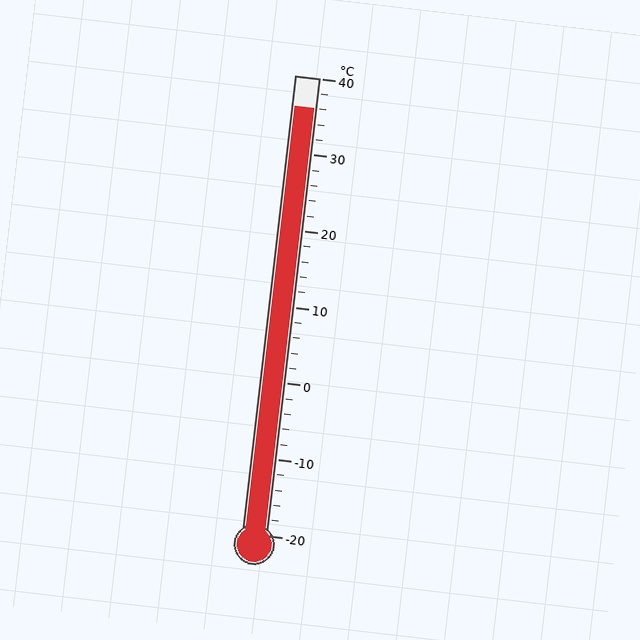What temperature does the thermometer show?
The thermometer shows approximately 36°C.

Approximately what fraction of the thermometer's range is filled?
The thermometer is filled to approximately 95% of its range.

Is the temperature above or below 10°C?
The temperature is above 10°C.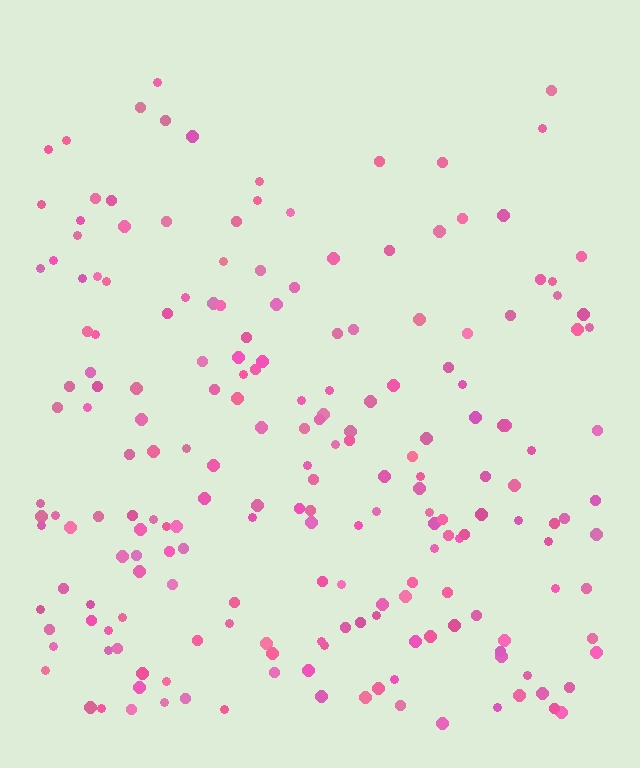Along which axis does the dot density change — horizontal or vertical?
Vertical.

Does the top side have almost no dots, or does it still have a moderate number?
Still a moderate number, just noticeably fewer than the bottom.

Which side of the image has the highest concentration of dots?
The bottom.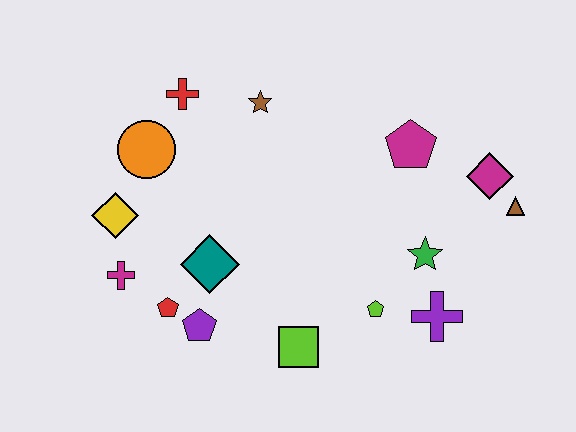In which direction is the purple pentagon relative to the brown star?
The purple pentagon is below the brown star.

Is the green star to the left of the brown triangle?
Yes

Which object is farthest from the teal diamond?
The brown triangle is farthest from the teal diamond.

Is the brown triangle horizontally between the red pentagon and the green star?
No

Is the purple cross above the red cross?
No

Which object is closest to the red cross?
The orange circle is closest to the red cross.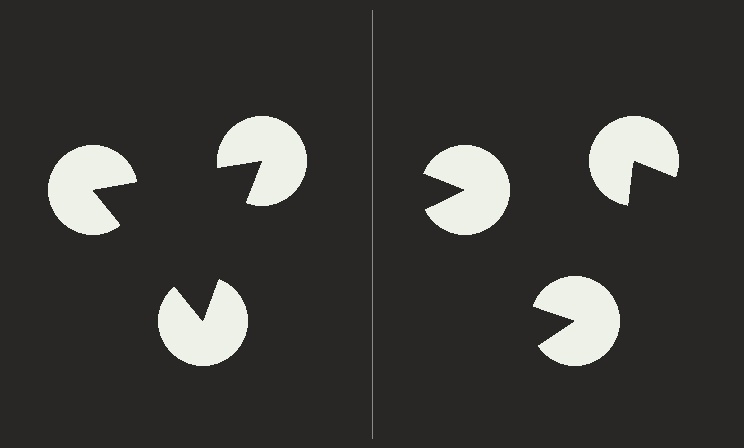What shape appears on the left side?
An illusory triangle.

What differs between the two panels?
The pac-man discs are positioned identically on both sides; only the wedge orientations differ. On the left they align to a triangle; on the right they are misaligned.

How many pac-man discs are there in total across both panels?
6 — 3 on each side.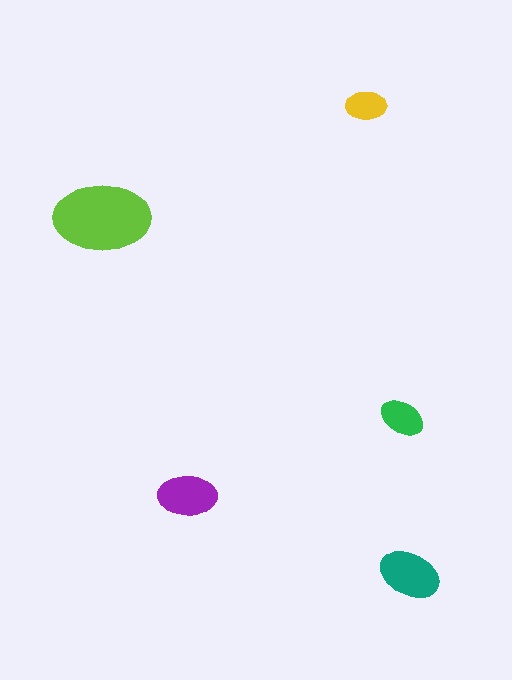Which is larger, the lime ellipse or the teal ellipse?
The lime one.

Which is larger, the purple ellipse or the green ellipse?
The purple one.